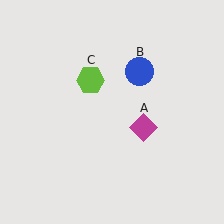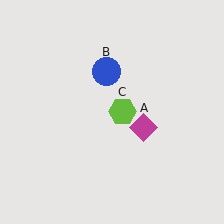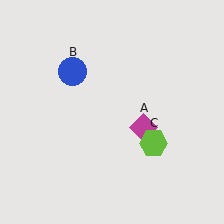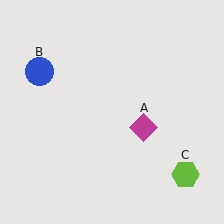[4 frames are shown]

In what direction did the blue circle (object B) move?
The blue circle (object B) moved left.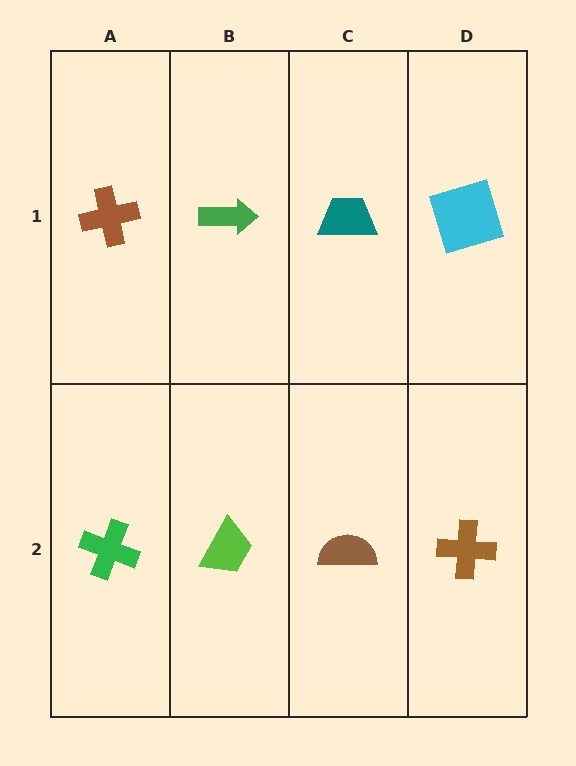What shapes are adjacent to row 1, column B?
A lime trapezoid (row 2, column B), a brown cross (row 1, column A), a teal trapezoid (row 1, column C).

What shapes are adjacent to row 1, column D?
A brown cross (row 2, column D), a teal trapezoid (row 1, column C).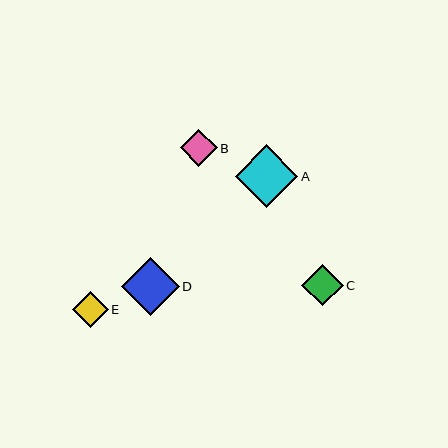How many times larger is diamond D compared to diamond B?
Diamond D is approximately 1.6 times the size of diamond B.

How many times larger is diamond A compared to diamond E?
Diamond A is approximately 1.7 times the size of diamond E.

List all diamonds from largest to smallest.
From largest to smallest: A, D, C, B, E.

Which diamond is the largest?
Diamond A is the largest with a size of approximately 63 pixels.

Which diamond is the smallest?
Diamond E is the smallest with a size of approximately 36 pixels.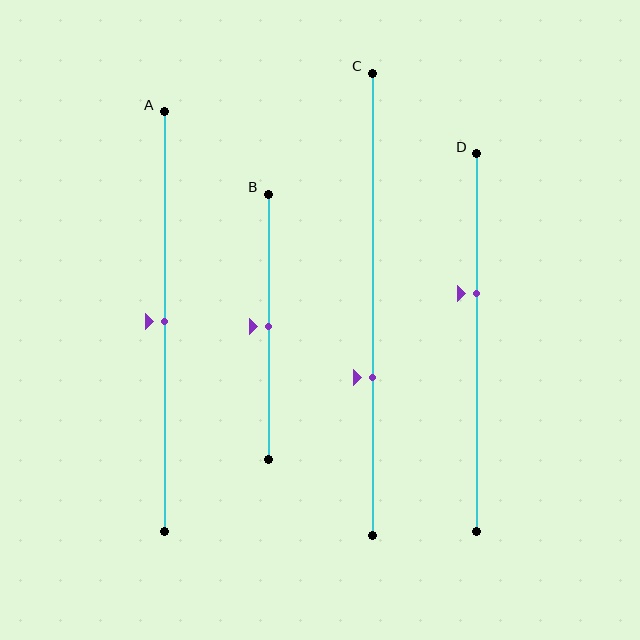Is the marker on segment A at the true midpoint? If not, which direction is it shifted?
Yes, the marker on segment A is at the true midpoint.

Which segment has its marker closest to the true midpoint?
Segment A has its marker closest to the true midpoint.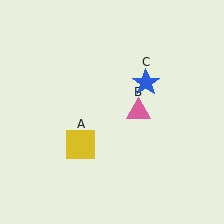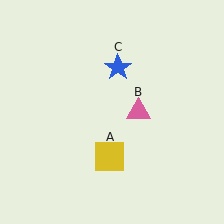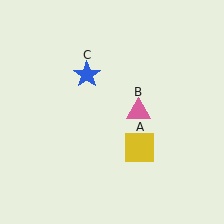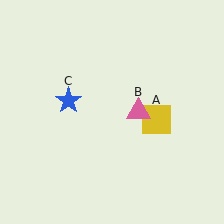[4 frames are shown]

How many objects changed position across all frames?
2 objects changed position: yellow square (object A), blue star (object C).